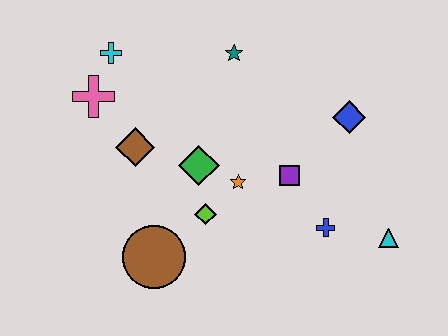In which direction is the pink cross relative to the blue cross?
The pink cross is to the left of the blue cross.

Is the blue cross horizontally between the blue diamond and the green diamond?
Yes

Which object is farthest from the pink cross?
The cyan triangle is farthest from the pink cross.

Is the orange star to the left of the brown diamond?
No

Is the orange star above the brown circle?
Yes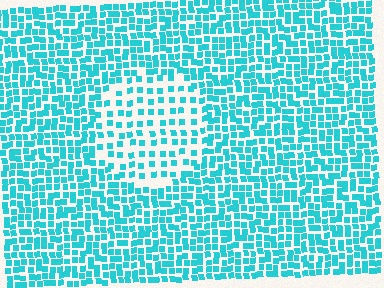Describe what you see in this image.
The image contains small cyan elements arranged at two different densities. A circle-shaped region is visible where the elements are less densely packed than the surrounding area.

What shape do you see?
I see a circle.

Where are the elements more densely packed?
The elements are more densely packed outside the circle boundary.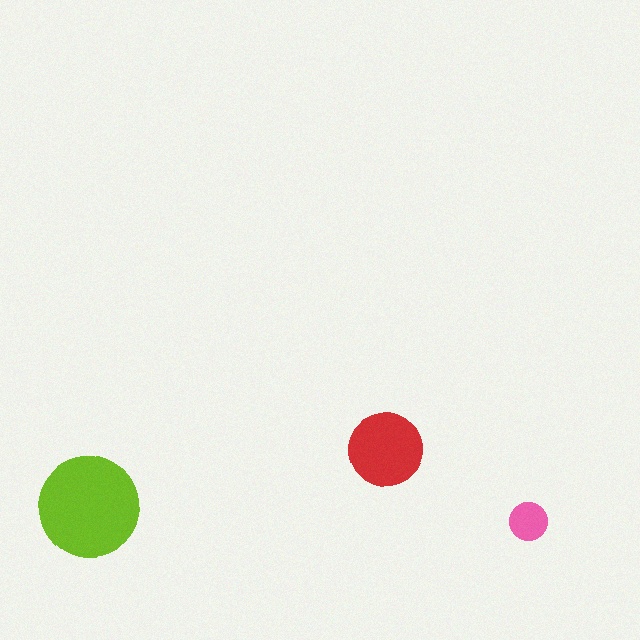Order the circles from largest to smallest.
the lime one, the red one, the pink one.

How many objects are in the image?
There are 3 objects in the image.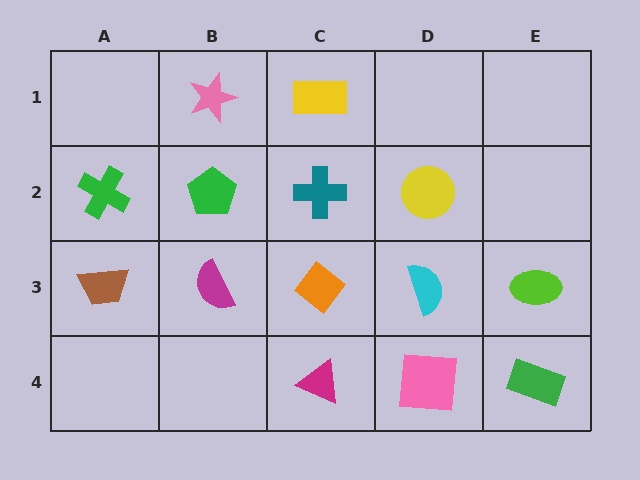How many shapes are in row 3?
5 shapes.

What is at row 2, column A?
A green cross.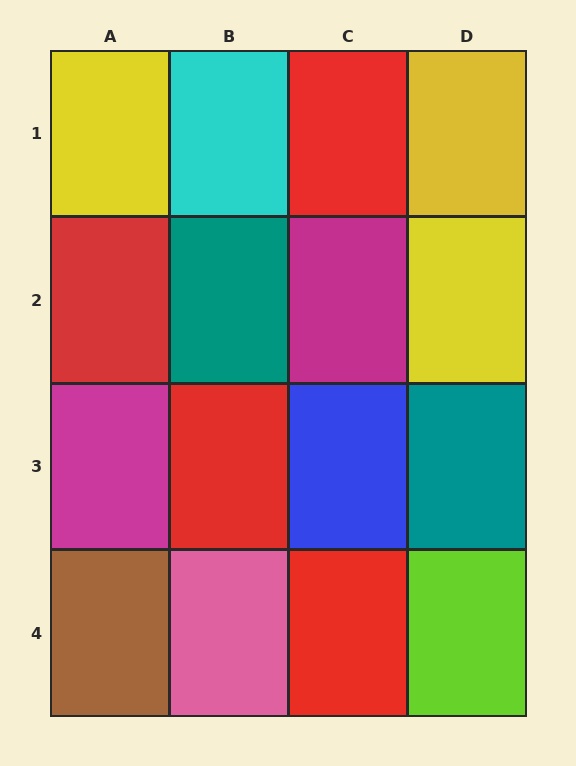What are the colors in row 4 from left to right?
Brown, pink, red, lime.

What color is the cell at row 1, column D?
Yellow.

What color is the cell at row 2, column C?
Magenta.